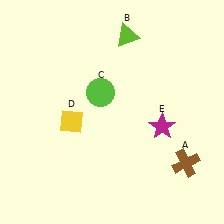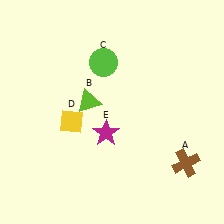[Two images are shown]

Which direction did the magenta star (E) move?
The magenta star (E) moved left.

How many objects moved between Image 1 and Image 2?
3 objects moved between the two images.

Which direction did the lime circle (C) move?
The lime circle (C) moved up.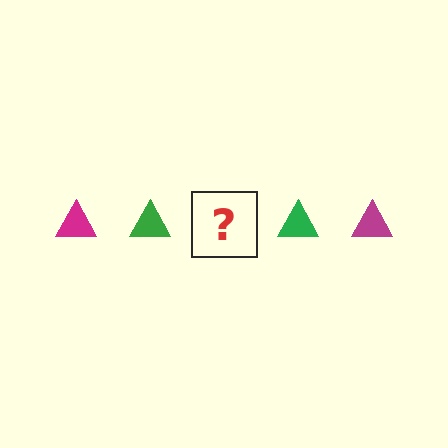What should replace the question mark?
The question mark should be replaced with a magenta triangle.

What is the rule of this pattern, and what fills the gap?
The rule is that the pattern cycles through magenta, green triangles. The gap should be filled with a magenta triangle.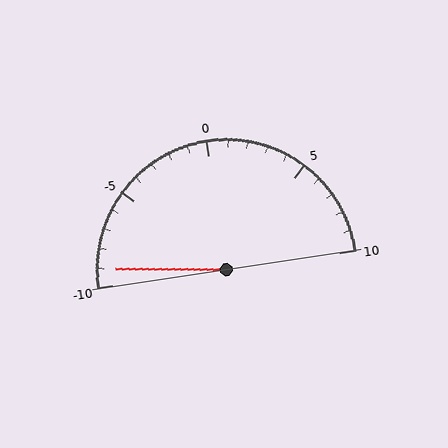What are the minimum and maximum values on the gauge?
The gauge ranges from -10 to 10.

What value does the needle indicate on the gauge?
The needle indicates approximately -9.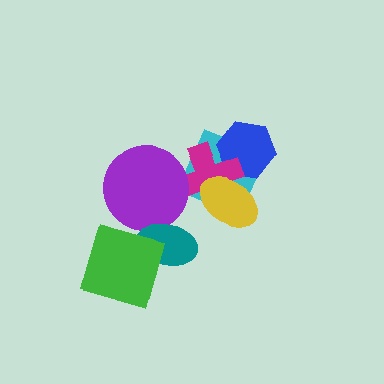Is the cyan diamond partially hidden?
Yes, it is partially covered by another shape.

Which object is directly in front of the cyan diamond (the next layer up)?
The blue hexagon is directly in front of the cyan diamond.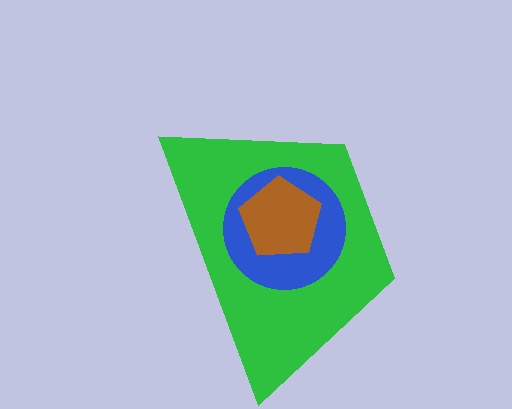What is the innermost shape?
The brown pentagon.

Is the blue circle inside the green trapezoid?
Yes.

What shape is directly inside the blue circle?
The brown pentagon.